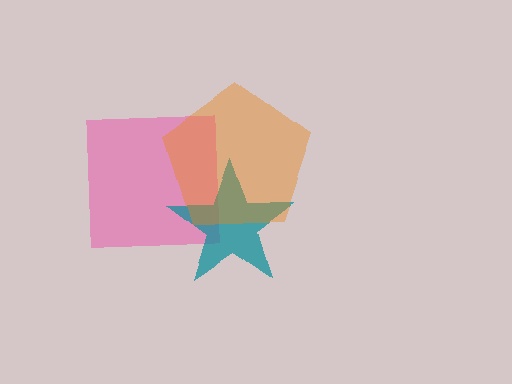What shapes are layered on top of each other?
The layered shapes are: a pink square, a teal star, an orange pentagon.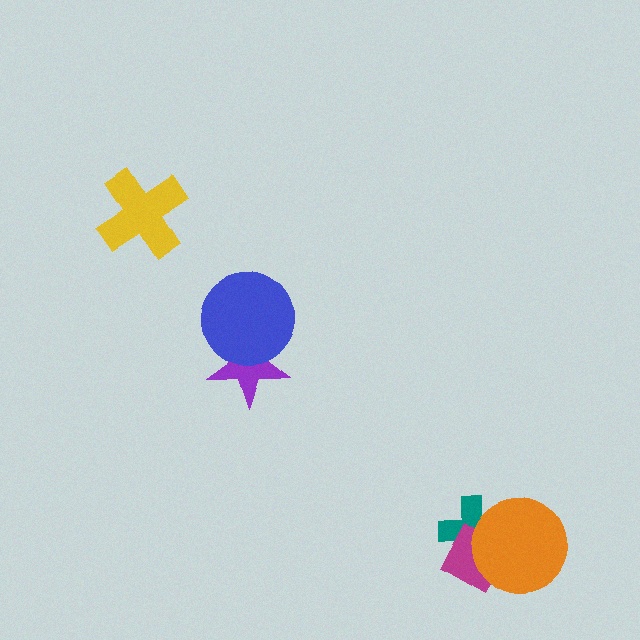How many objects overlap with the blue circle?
1 object overlaps with the blue circle.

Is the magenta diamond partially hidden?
Yes, it is partially covered by another shape.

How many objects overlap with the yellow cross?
0 objects overlap with the yellow cross.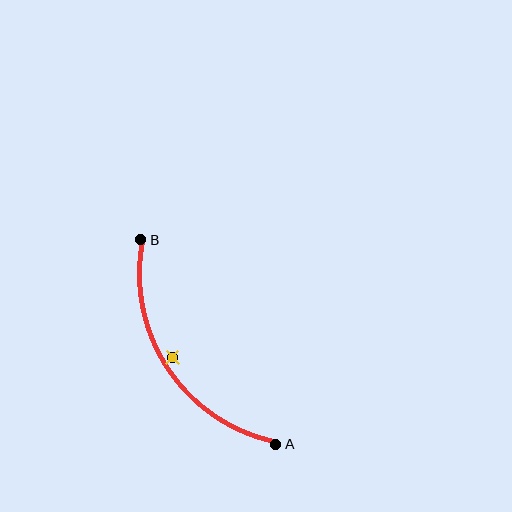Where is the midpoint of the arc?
The arc midpoint is the point on the curve farthest from the straight line joining A and B. It sits to the left of that line.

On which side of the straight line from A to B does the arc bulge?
The arc bulges to the left of the straight line connecting A and B.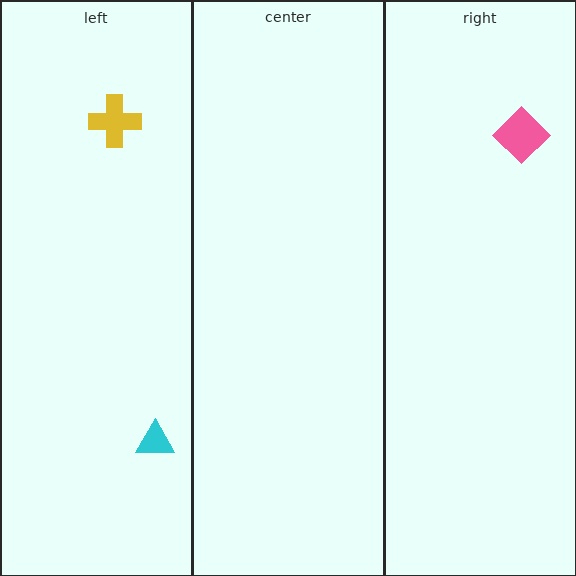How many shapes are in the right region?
1.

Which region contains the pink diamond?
The right region.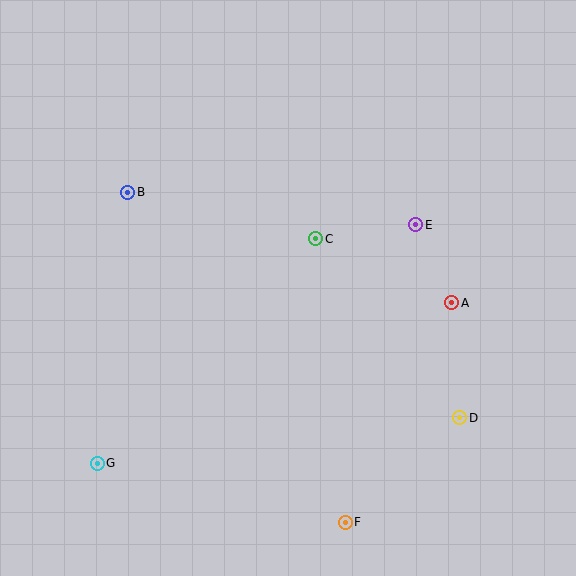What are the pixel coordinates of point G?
Point G is at (97, 463).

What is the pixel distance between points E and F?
The distance between E and F is 306 pixels.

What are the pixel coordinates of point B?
Point B is at (128, 192).